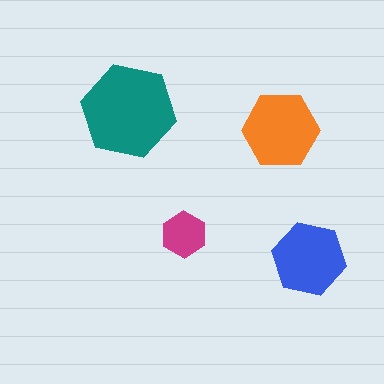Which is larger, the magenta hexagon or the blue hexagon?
The blue one.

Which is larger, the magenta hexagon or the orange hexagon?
The orange one.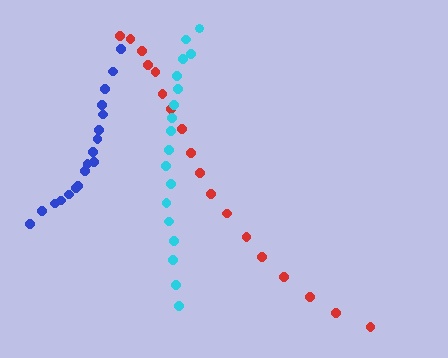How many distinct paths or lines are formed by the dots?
There are 3 distinct paths.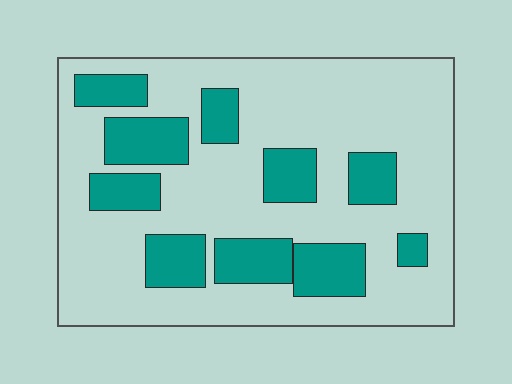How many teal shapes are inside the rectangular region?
10.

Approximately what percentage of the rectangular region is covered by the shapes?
Approximately 25%.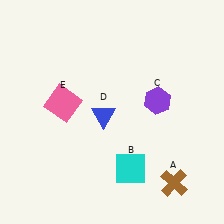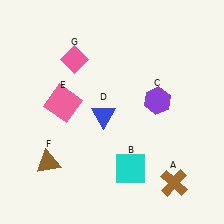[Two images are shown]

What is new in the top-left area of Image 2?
A pink diamond (G) was added in the top-left area of Image 2.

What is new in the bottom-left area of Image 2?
A brown triangle (F) was added in the bottom-left area of Image 2.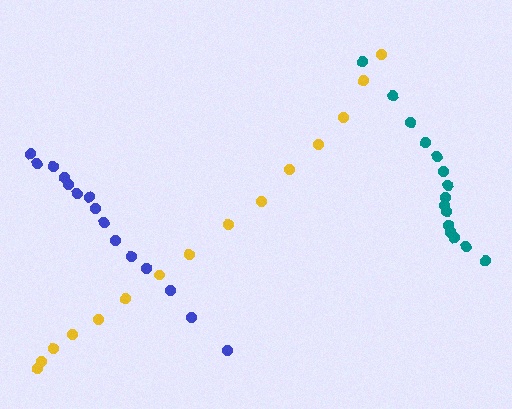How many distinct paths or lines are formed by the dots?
There are 3 distinct paths.